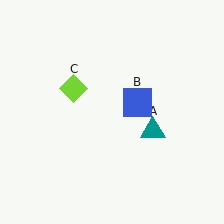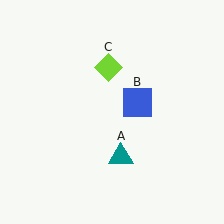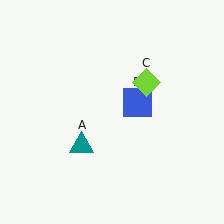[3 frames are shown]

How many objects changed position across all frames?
2 objects changed position: teal triangle (object A), lime diamond (object C).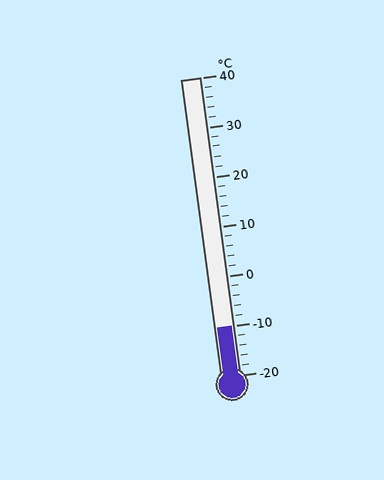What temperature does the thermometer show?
The thermometer shows approximately -10°C.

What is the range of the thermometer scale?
The thermometer scale ranges from -20°C to 40°C.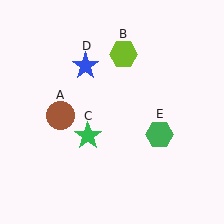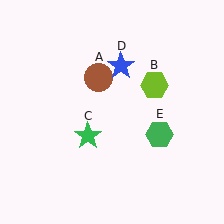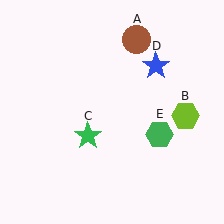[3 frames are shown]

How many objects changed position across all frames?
3 objects changed position: brown circle (object A), lime hexagon (object B), blue star (object D).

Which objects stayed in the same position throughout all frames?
Green star (object C) and green hexagon (object E) remained stationary.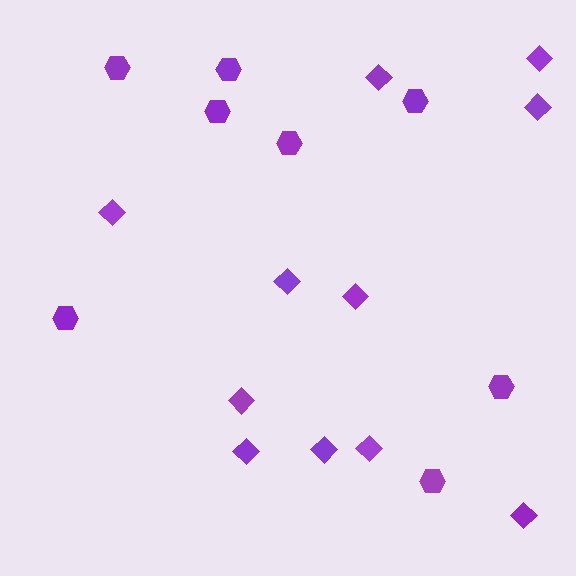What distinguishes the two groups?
There are 2 groups: one group of diamonds (11) and one group of hexagons (8).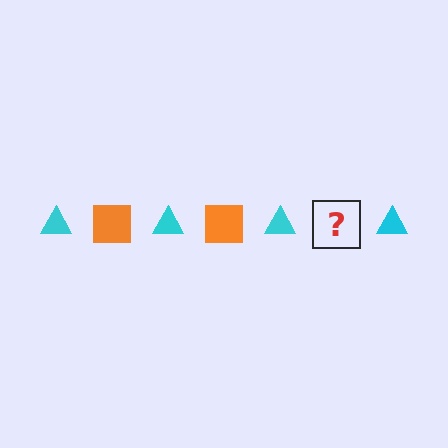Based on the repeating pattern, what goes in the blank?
The blank should be an orange square.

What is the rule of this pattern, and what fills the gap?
The rule is that the pattern alternates between cyan triangle and orange square. The gap should be filled with an orange square.